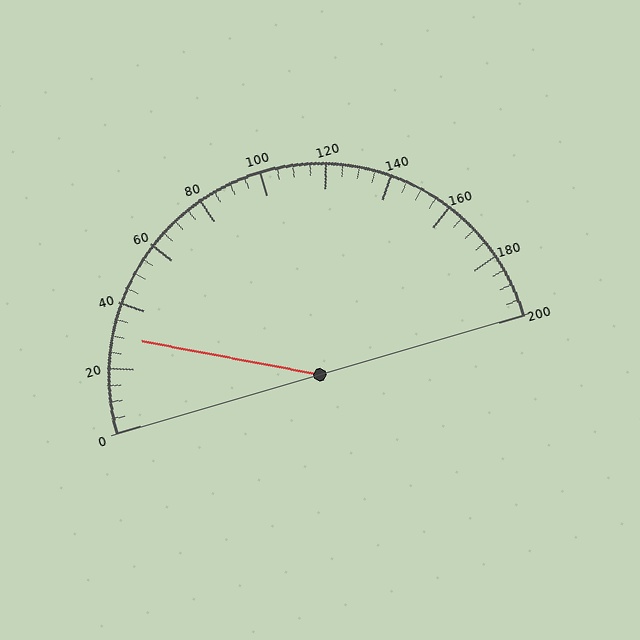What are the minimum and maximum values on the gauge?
The gauge ranges from 0 to 200.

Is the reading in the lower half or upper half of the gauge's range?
The reading is in the lower half of the range (0 to 200).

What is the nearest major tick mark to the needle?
The nearest major tick mark is 40.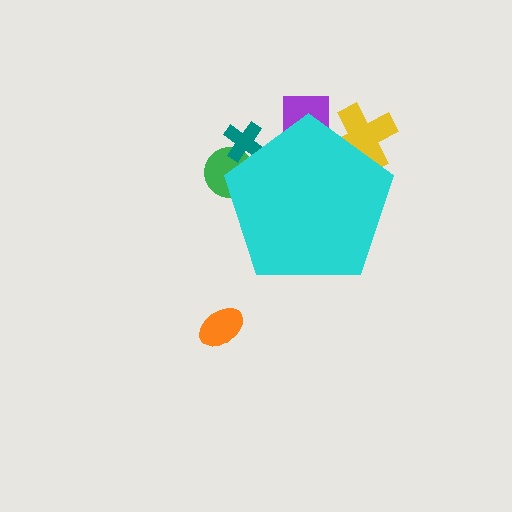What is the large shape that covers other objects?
A cyan pentagon.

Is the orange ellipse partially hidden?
No, the orange ellipse is fully visible.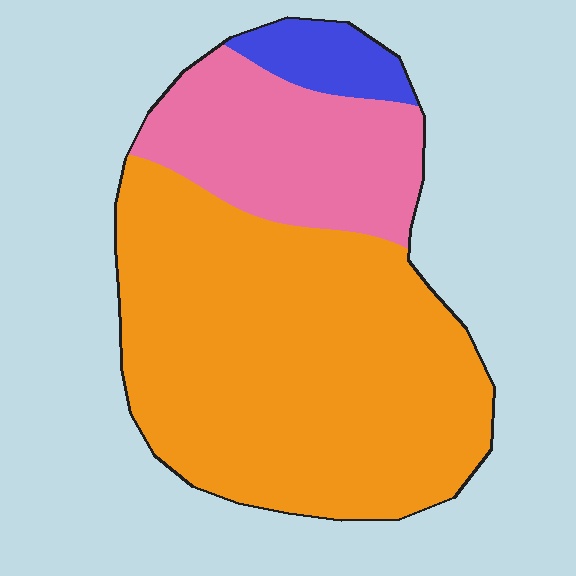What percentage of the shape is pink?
Pink takes up about one quarter (1/4) of the shape.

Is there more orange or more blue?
Orange.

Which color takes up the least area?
Blue, at roughly 5%.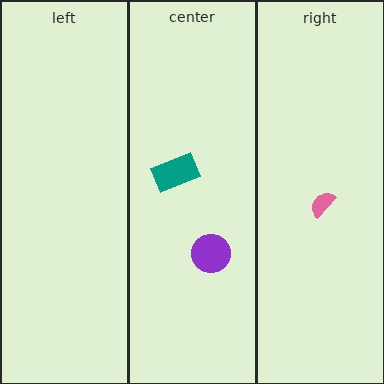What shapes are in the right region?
The pink semicircle.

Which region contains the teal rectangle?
The center region.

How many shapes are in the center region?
2.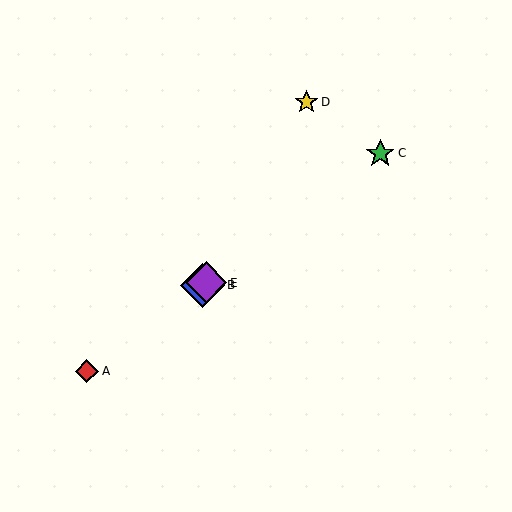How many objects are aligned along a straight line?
4 objects (A, B, C, E) are aligned along a straight line.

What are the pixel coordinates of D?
Object D is at (307, 102).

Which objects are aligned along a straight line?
Objects A, B, C, E are aligned along a straight line.